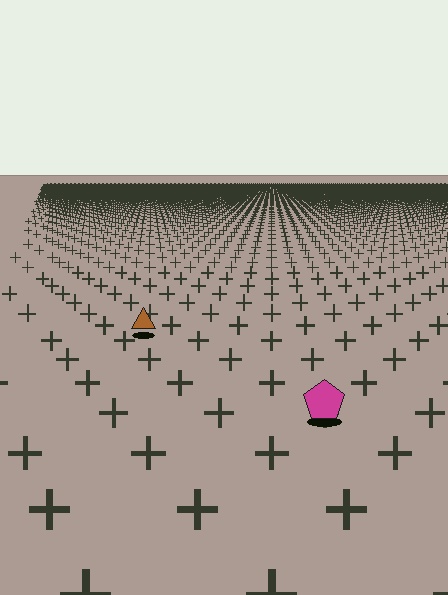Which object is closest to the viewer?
The magenta pentagon is closest. The texture marks near it are larger and more spread out.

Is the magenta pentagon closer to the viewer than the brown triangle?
Yes. The magenta pentagon is closer — you can tell from the texture gradient: the ground texture is coarser near it.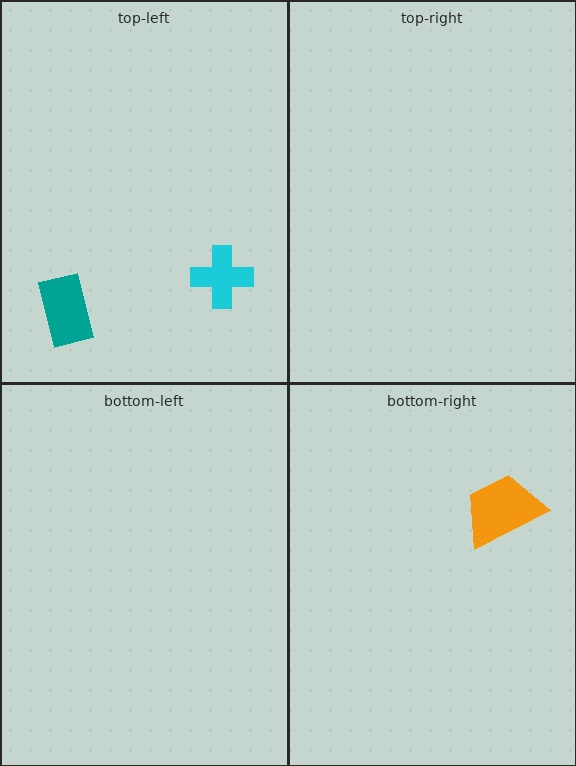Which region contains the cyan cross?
The top-left region.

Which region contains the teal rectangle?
The top-left region.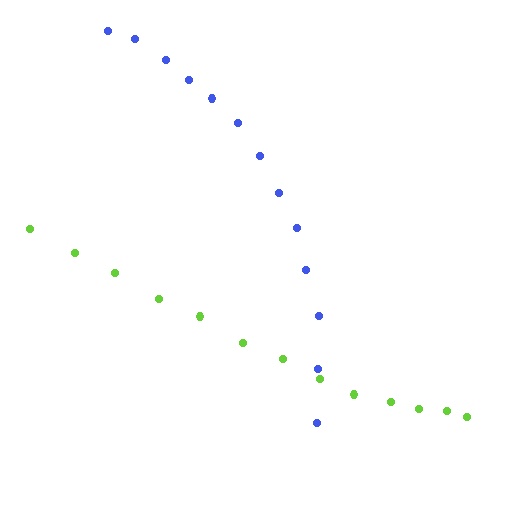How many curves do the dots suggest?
There are 2 distinct paths.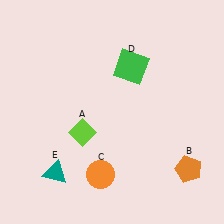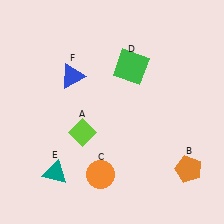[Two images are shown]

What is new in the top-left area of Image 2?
A blue triangle (F) was added in the top-left area of Image 2.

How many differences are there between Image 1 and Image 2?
There is 1 difference between the two images.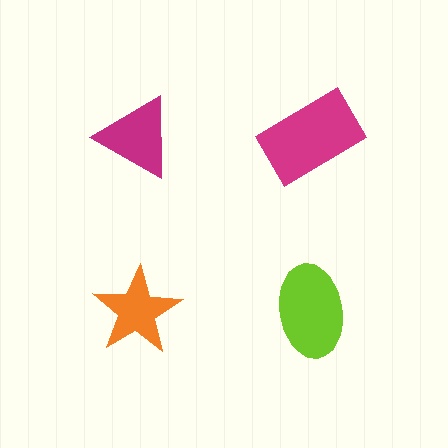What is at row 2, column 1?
An orange star.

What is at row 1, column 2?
A magenta rectangle.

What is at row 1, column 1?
A magenta triangle.